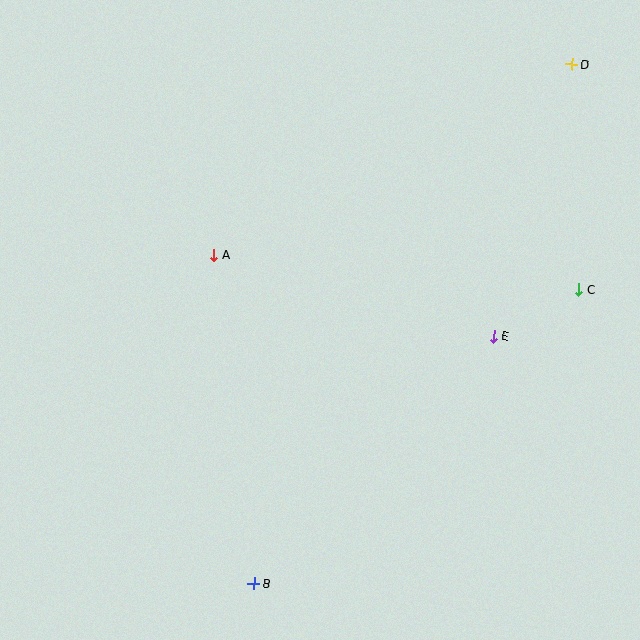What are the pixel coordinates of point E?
Point E is at (494, 336).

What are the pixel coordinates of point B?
Point B is at (254, 583).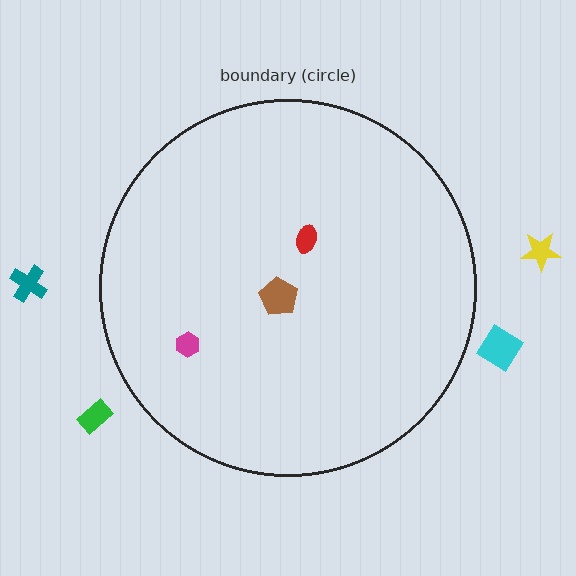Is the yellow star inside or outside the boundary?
Outside.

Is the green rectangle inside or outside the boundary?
Outside.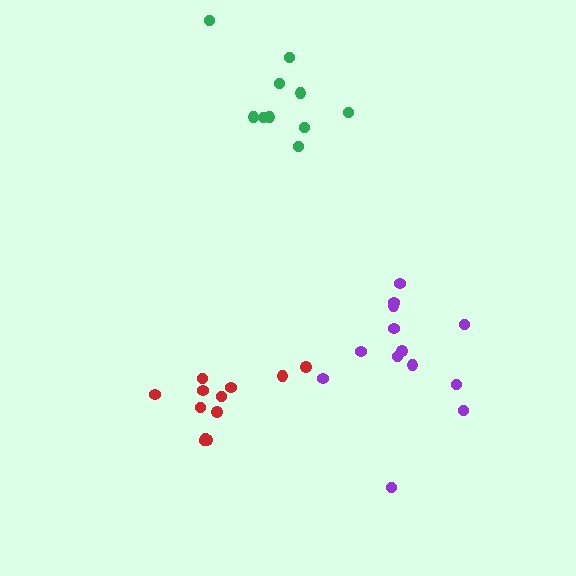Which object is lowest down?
The red cluster is bottommost.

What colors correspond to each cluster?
The clusters are colored: green, red, purple.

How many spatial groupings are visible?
There are 3 spatial groupings.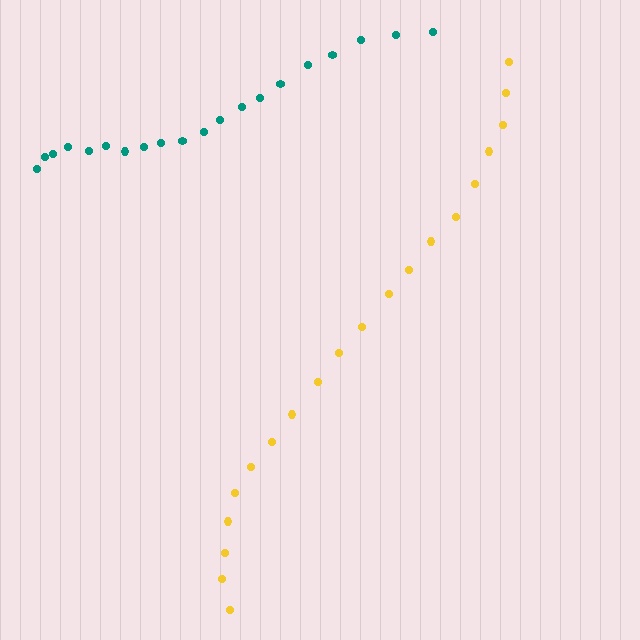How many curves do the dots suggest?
There are 2 distinct paths.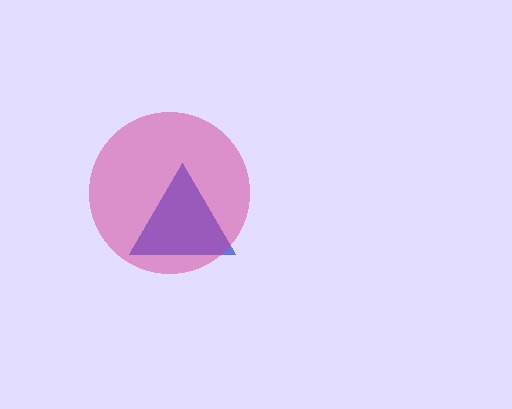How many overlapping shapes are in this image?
There are 2 overlapping shapes in the image.